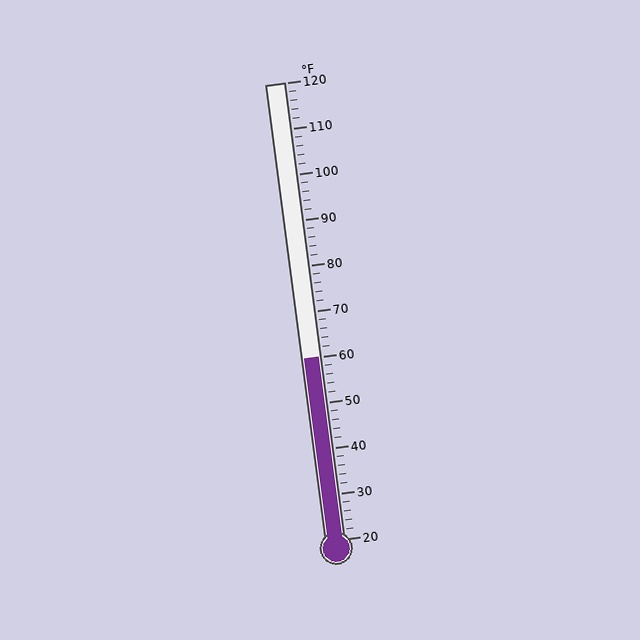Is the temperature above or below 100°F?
The temperature is below 100°F.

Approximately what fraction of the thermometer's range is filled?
The thermometer is filled to approximately 40% of its range.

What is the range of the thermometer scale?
The thermometer scale ranges from 20°F to 120°F.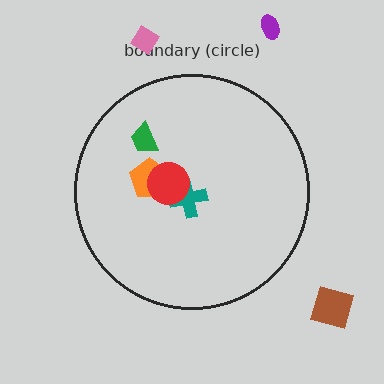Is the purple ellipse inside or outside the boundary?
Outside.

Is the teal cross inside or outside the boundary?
Inside.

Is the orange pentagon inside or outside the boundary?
Inside.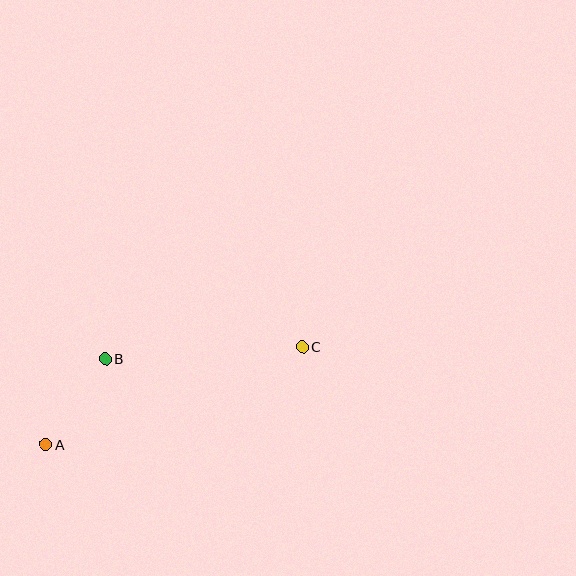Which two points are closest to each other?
Points A and B are closest to each other.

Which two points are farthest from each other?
Points A and C are farthest from each other.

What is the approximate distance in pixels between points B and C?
The distance between B and C is approximately 198 pixels.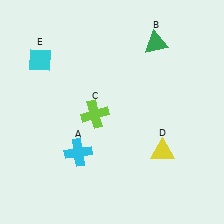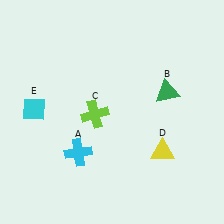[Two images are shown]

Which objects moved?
The objects that moved are: the green triangle (B), the cyan diamond (E).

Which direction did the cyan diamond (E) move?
The cyan diamond (E) moved down.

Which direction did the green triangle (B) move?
The green triangle (B) moved down.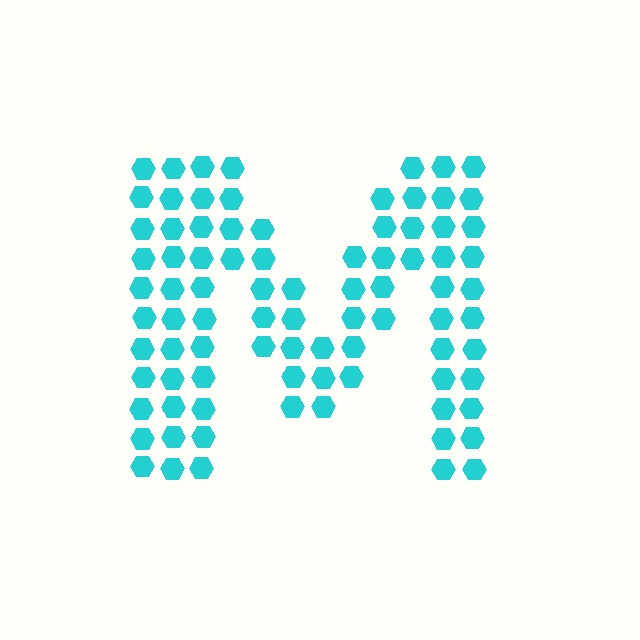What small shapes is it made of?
It is made of small hexagons.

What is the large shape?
The large shape is the letter M.